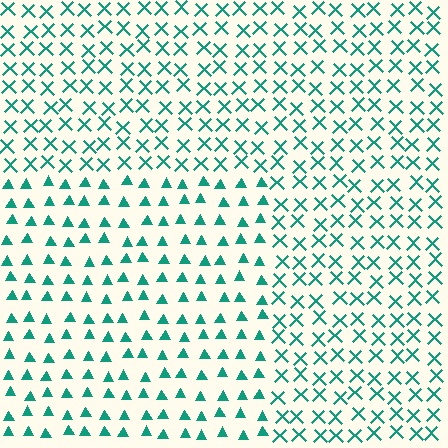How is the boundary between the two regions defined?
The boundary is defined by a change in element shape: triangles inside vs. X marks outside. All elements share the same color and spacing.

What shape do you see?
I see a rectangle.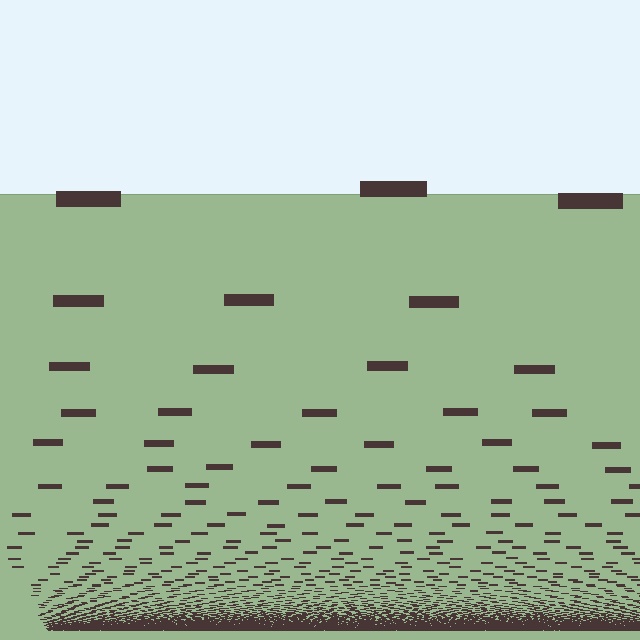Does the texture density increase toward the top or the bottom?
Density increases toward the bottom.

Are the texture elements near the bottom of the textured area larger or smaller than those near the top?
Smaller. The gradient is inverted — elements near the bottom are smaller and denser.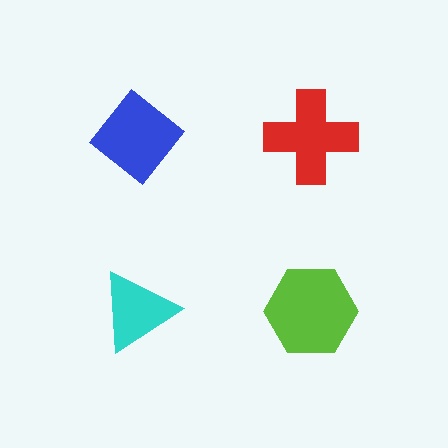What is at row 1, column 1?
A blue diamond.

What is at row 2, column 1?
A cyan triangle.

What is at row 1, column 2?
A red cross.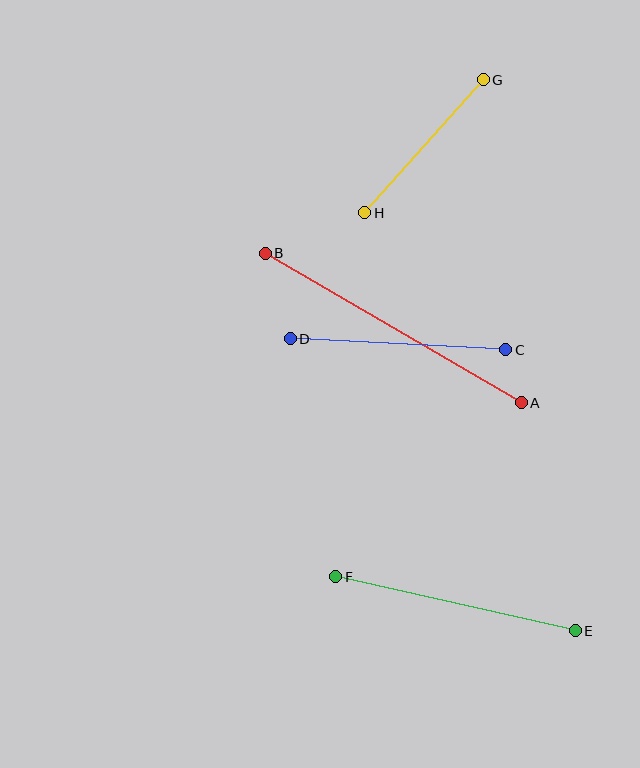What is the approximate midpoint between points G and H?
The midpoint is at approximately (424, 146) pixels.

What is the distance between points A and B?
The distance is approximately 297 pixels.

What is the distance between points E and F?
The distance is approximately 245 pixels.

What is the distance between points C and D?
The distance is approximately 216 pixels.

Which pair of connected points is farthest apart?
Points A and B are farthest apart.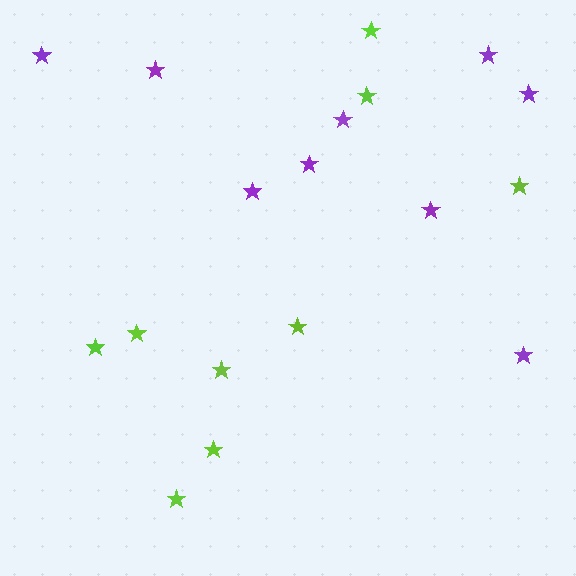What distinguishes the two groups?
There are 2 groups: one group of lime stars (9) and one group of purple stars (9).